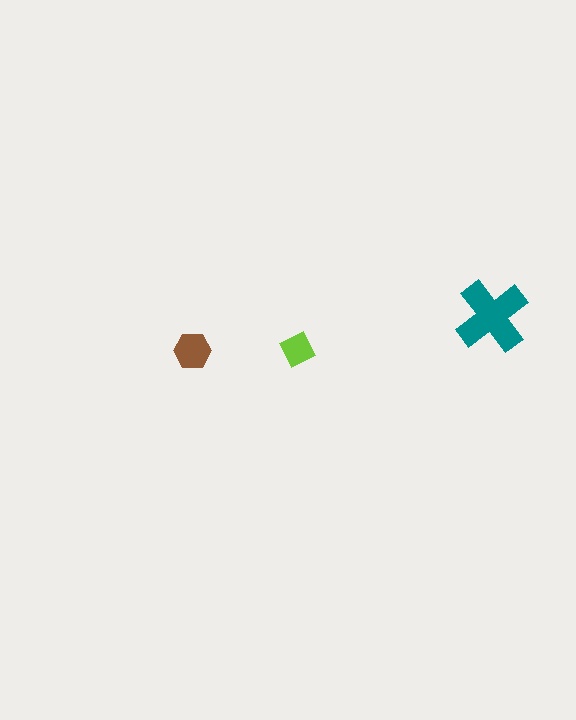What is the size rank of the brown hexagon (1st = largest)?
2nd.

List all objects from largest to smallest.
The teal cross, the brown hexagon, the lime square.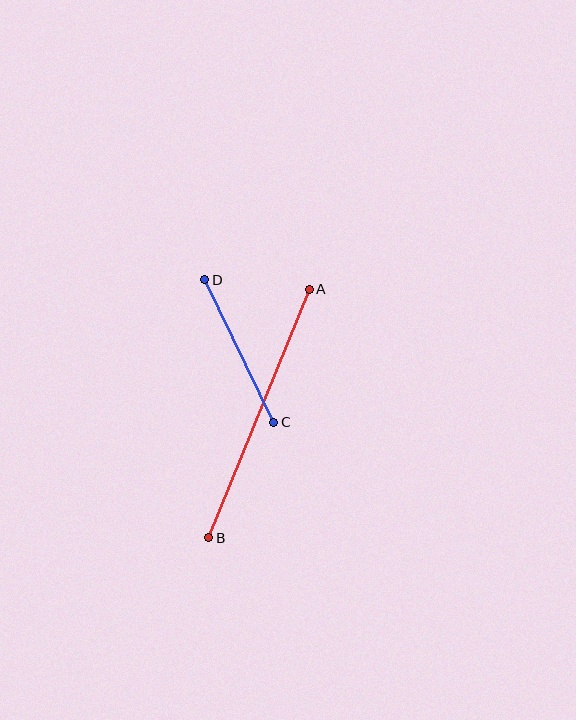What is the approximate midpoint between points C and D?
The midpoint is at approximately (239, 351) pixels.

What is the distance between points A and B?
The distance is approximately 268 pixels.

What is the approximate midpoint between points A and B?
The midpoint is at approximately (259, 413) pixels.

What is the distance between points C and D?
The distance is approximately 158 pixels.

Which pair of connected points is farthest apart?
Points A and B are farthest apart.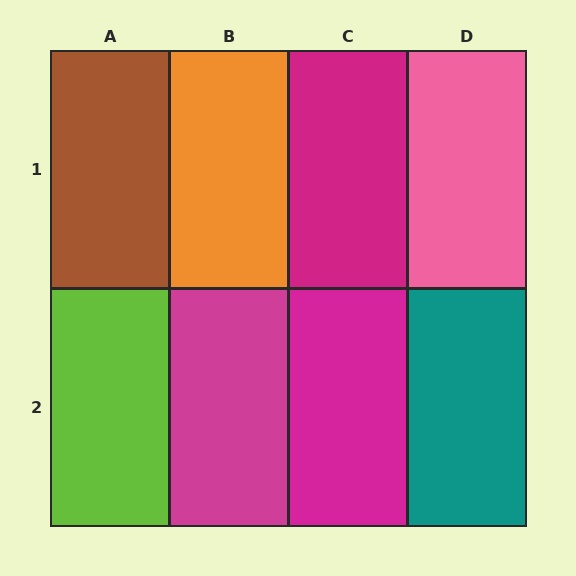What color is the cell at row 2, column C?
Magenta.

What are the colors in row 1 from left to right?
Brown, orange, magenta, pink.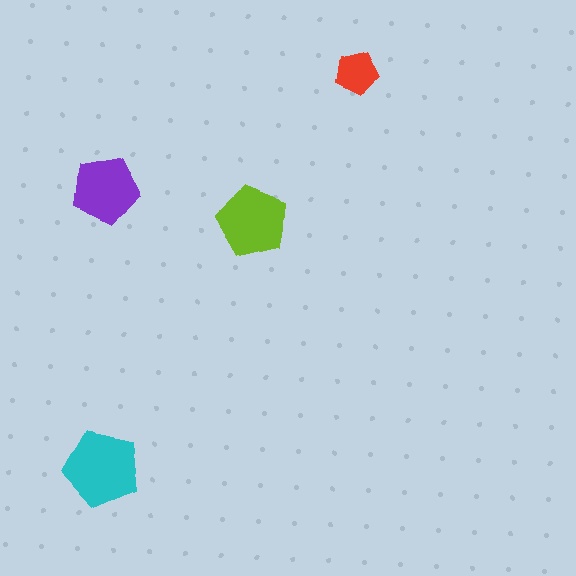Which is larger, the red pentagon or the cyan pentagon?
The cyan one.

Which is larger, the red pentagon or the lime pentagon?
The lime one.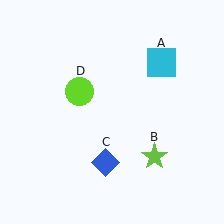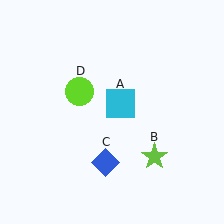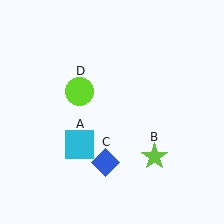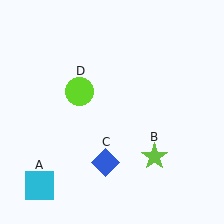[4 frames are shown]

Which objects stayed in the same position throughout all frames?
Lime star (object B) and blue diamond (object C) and lime circle (object D) remained stationary.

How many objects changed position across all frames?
1 object changed position: cyan square (object A).